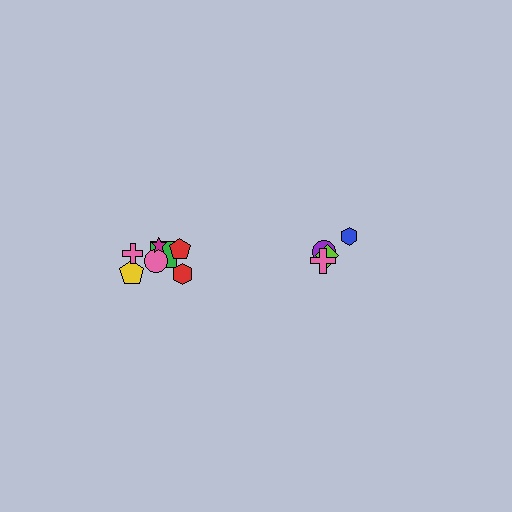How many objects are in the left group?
There are 7 objects.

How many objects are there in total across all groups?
There are 11 objects.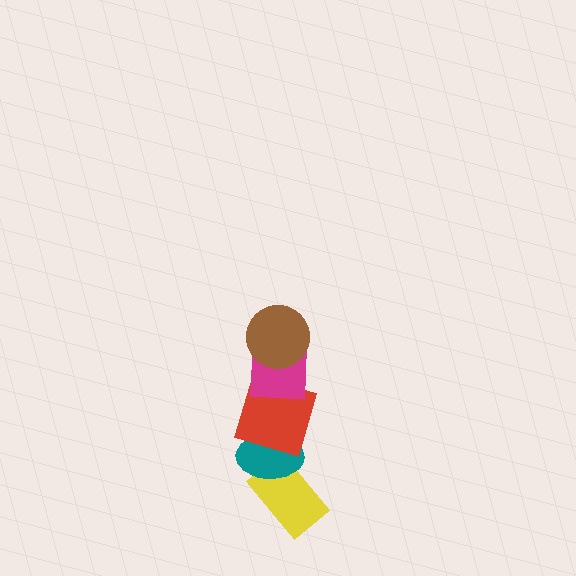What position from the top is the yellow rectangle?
The yellow rectangle is 5th from the top.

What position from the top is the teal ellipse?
The teal ellipse is 4th from the top.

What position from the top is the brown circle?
The brown circle is 1st from the top.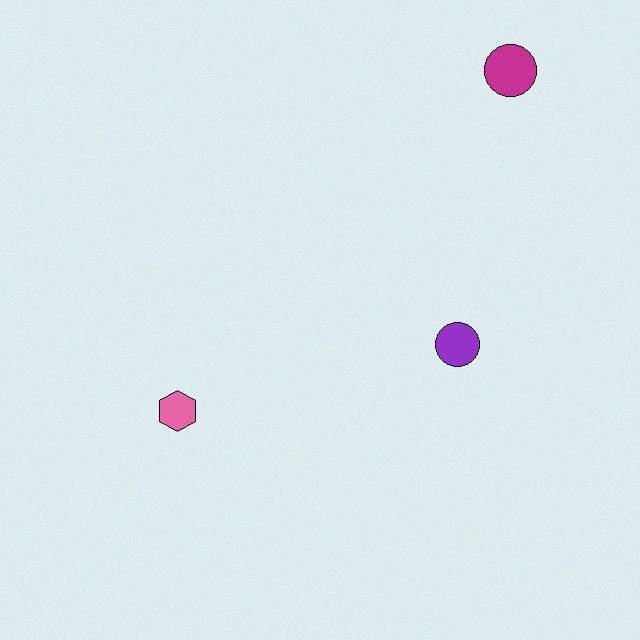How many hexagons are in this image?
There is 1 hexagon.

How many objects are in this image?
There are 3 objects.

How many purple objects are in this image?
There is 1 purple object.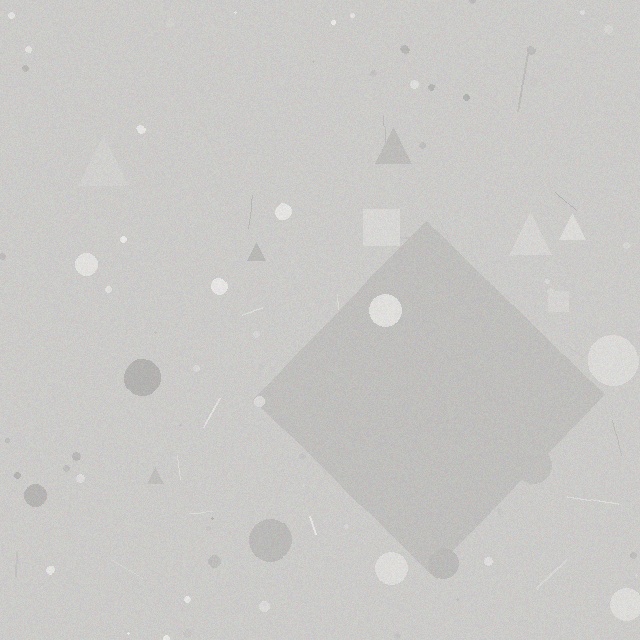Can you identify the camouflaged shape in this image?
The camouflaged shape is a diamond.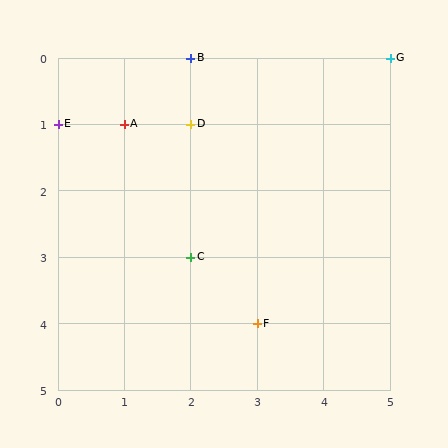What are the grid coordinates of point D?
Point D is at grid coordinates (2, 1).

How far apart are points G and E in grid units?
Points G and E are 5 columns and 1 row apart (about 5.1 grid units diagonally).